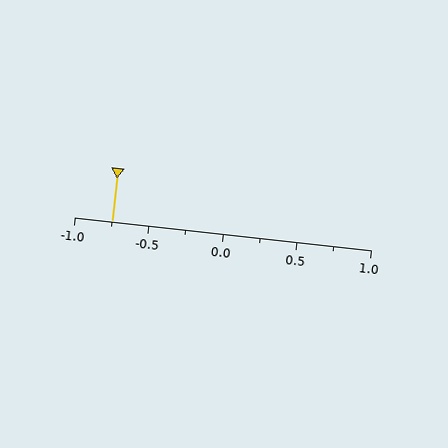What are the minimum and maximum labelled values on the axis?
The axis runs from -1.0 to 1.0.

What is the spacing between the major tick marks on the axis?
The major ticks are spaced 0.5 apart.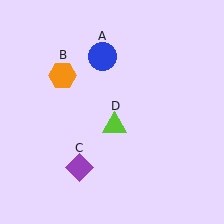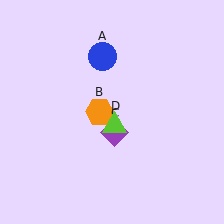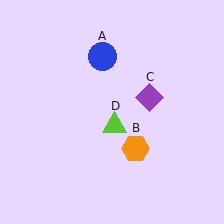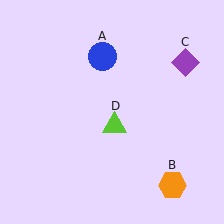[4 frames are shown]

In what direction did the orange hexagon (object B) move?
The orange hexagon (object B) moved down and to the right.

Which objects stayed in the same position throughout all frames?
Blue circle (object A) and lime triangle (object D) remained stationary.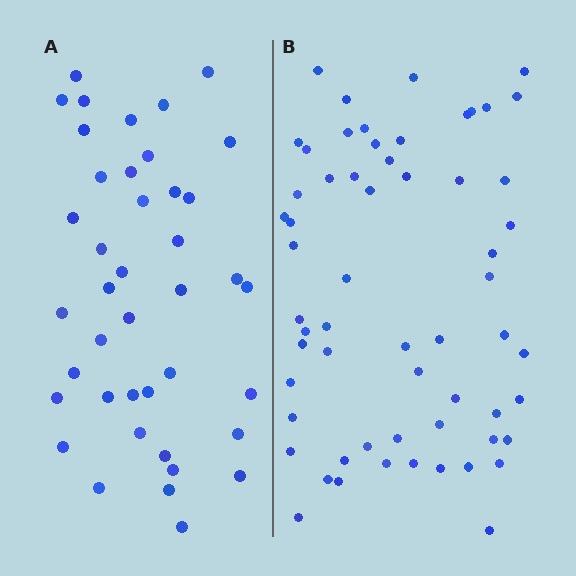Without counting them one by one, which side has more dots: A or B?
Region B (the right region) has more dots.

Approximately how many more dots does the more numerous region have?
Region B has approximately 20 more dots than region A.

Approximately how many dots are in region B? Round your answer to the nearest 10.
About 60 dots.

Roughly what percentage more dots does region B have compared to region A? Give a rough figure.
About 45% more.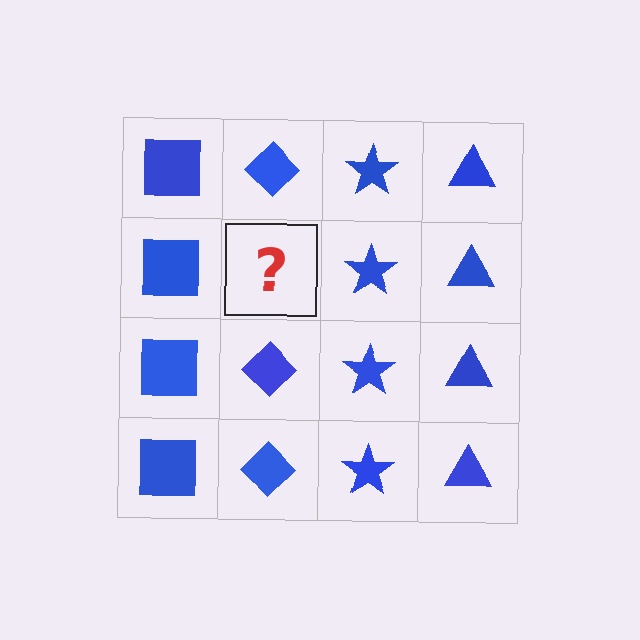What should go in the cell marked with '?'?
The missing cell should contain a blue diamond.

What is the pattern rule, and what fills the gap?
The rule is that each column has a consistent shape. The gap should be filled with a blue diamond.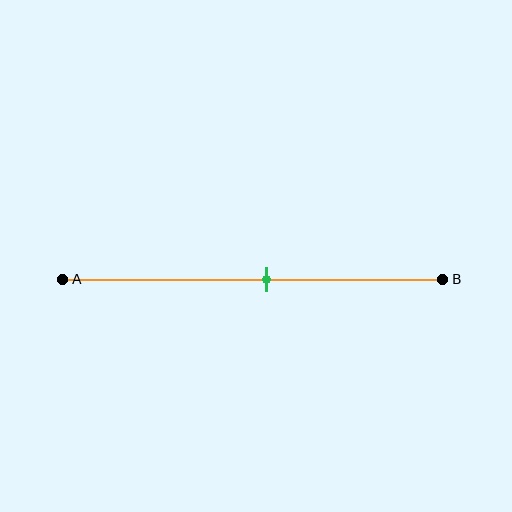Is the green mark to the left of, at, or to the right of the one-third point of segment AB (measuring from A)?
The green mark is to the right of the one-third point of segment AB.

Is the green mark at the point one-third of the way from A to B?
No, the mark is at about 55% from A, not at the 33% one-third point.